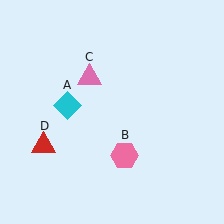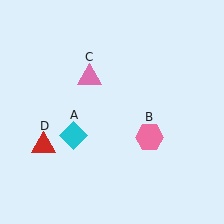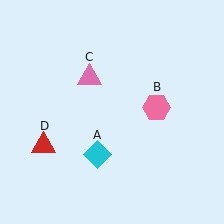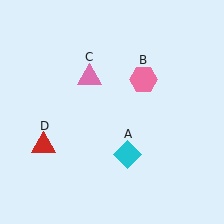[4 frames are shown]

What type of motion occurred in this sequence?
The cyan diamond (object A), pink hexagon (object B) rotated counterclockwise around the center of the scene.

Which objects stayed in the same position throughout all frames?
Pink triangle (object C) and red triangle (object D) remained stationary.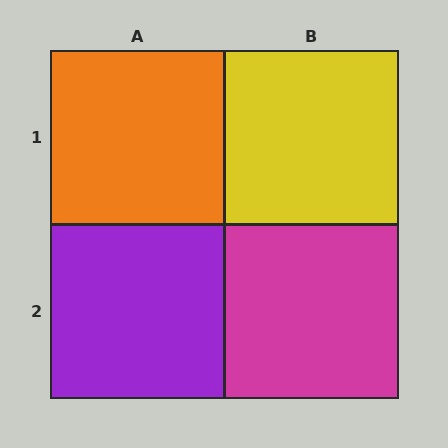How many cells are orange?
1 cell is orange.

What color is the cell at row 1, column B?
Yellow.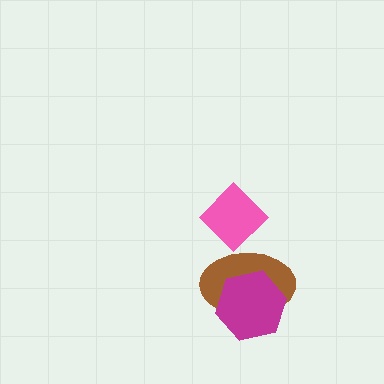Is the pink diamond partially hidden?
No, no other shape covers it.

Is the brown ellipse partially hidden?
Yes, it is partially covered by another shape.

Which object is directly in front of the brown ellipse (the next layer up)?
The magenta hexagon is directly in front of the brown ellipse.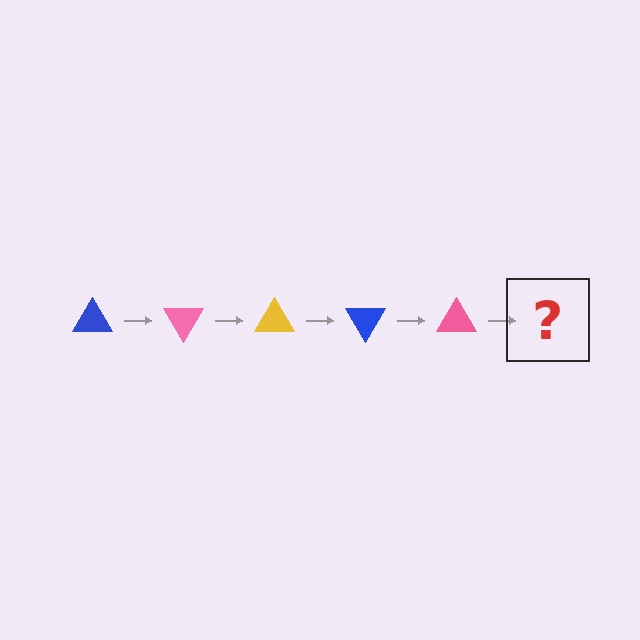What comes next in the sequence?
The next element should be a yellow triangle, rotated 300 degrees from the start.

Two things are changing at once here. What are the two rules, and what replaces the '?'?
The two rules are that it rotates 60 degrees each step and the color cycles through blue, pink, and yellow. The '?' should be a yellow triangle, rotated 300 degrees from the start.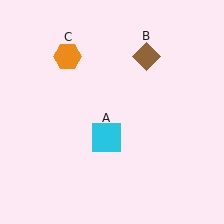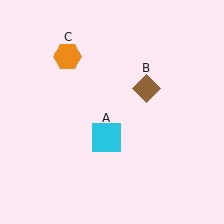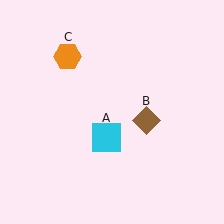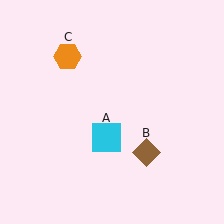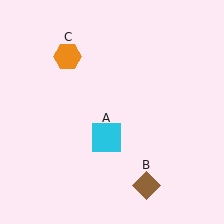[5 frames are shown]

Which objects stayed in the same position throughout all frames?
Cyan square (object A) and orange hexagon (object C) remained stationary.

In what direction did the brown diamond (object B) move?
The brown diamond (object B) moved down.